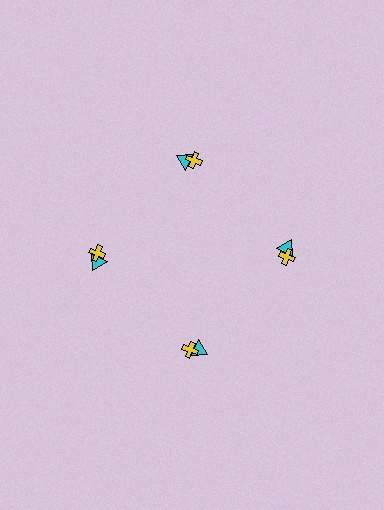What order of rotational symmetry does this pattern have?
This pattern has 4-fold rotational symmetry.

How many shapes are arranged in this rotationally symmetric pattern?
There are 8 shapes, arranged in 4 groups of 2.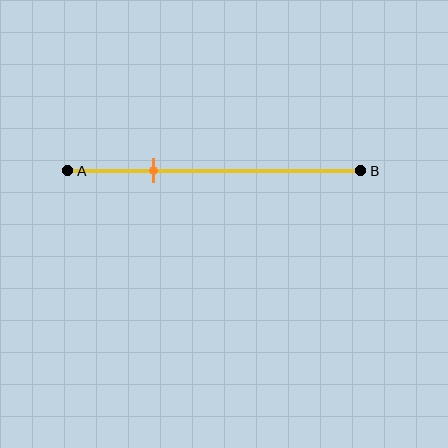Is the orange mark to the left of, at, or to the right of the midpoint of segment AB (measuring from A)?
The orange mark is to the left of the midpoint of segment AB.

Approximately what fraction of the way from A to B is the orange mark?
The orange mark is approximately 30% of the way from A to B.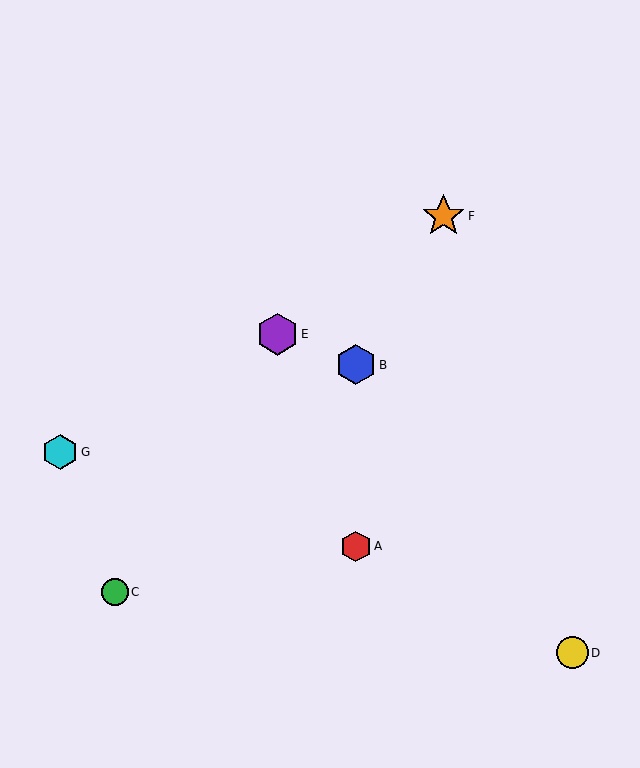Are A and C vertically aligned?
No, A is at x≈356 and C is at x≈115.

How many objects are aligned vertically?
2 objects (A, B) are aligned vertically.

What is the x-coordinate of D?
Object D is at x≈572.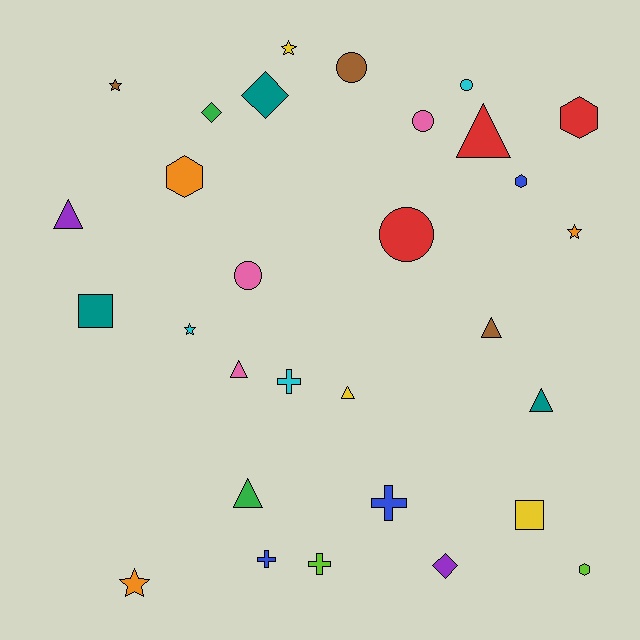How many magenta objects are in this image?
There are no magenta objects.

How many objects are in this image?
There are 30 objects.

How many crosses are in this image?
There are 4 crosses.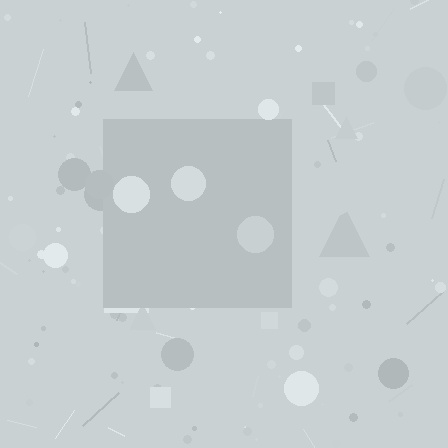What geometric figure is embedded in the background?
A square is embedded in the background.